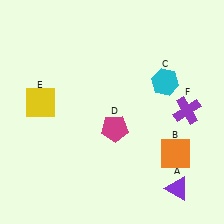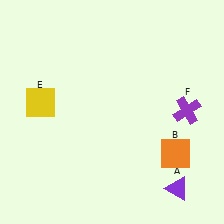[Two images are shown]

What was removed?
The magenta pentagon (D), the cyan hexagon (C) were removed in Image 2.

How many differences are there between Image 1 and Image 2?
There are 2 differences between the two images.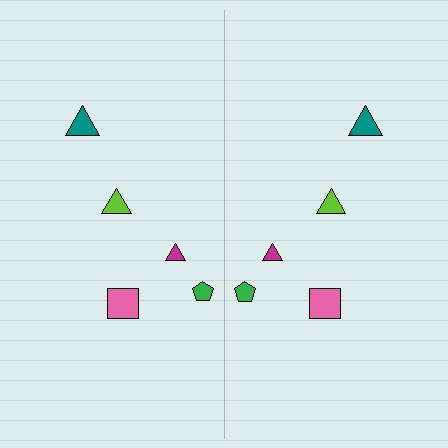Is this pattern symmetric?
Yes, this pattern has bilateral (reflection) symmetry.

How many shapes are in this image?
There are 10 shapes in this image.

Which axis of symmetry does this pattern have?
The pattern has a vertical axis of symmetry running through the center of the image.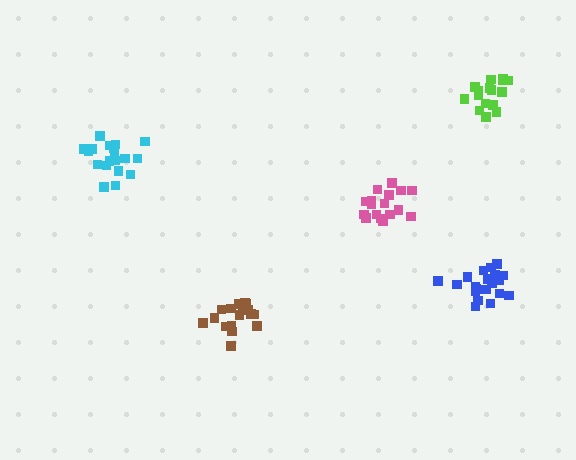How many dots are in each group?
Group 1: 16 dots, Group 2: 19 dots, Group 3: 17 dots, Group 4: 20 dots, Group 5: 17 dots (89 total).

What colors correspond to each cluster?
The clusters are colored: lime, cyan, pink, blue, brown.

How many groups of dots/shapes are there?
There are 5 groups.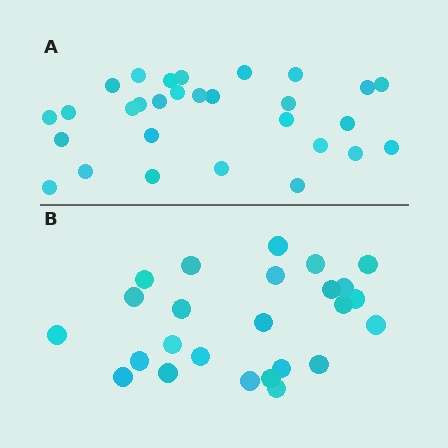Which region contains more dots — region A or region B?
Region A (the top region) has more dots.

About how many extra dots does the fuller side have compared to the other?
Region A has about 4 more dots than region B.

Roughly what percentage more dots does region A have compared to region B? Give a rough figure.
About 15% more.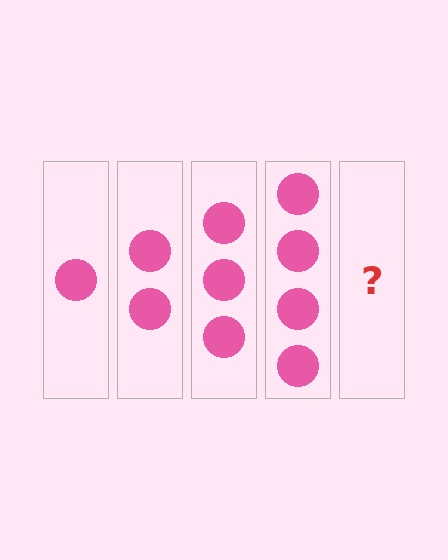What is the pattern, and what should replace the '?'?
The pattern is that each step adds one more circle. The '?' should be 5 circles.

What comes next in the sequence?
The next element should be 5 circles.